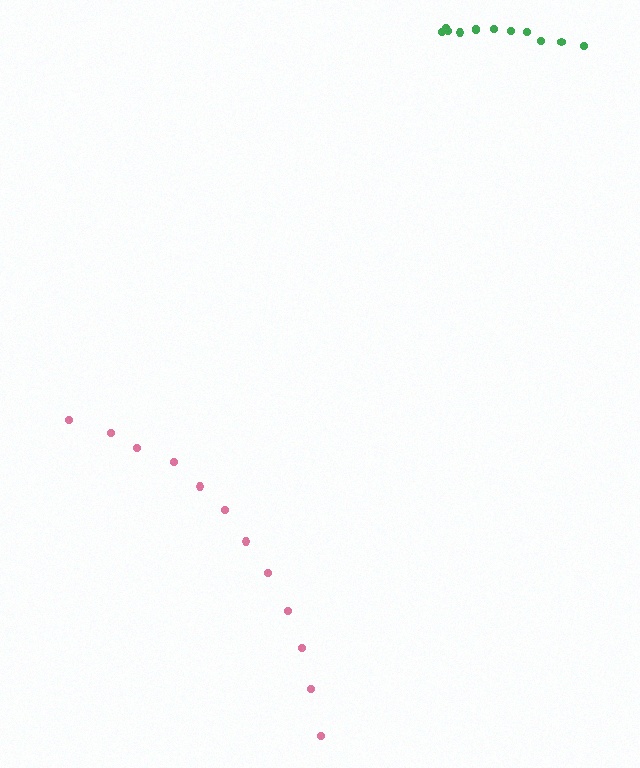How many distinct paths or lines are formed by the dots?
There are 2 distinct paths.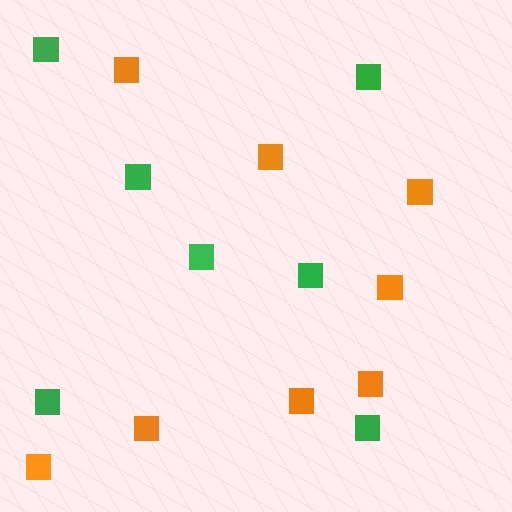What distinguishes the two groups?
There are 2 groups: one group of green squares (7) and one group of orange squares (8).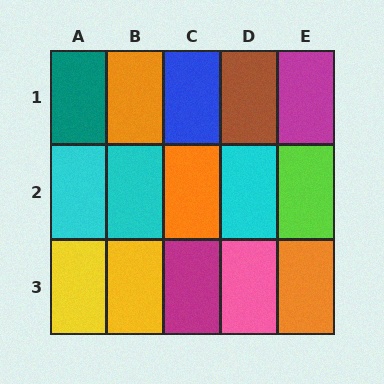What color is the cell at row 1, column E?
Magenta.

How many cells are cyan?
3 cells are cyan.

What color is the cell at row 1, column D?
Brown.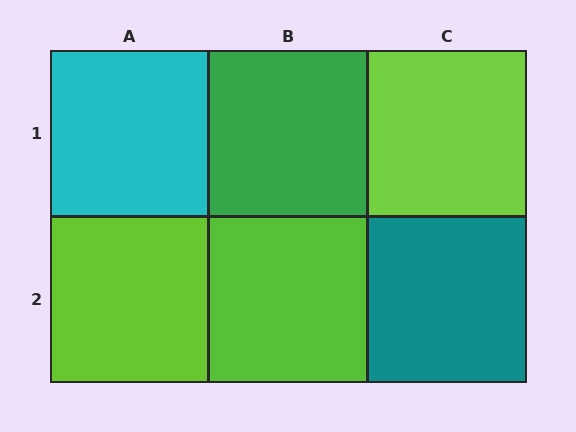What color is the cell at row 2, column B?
Lime.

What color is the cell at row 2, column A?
Lime.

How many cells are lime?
3 cells are lime.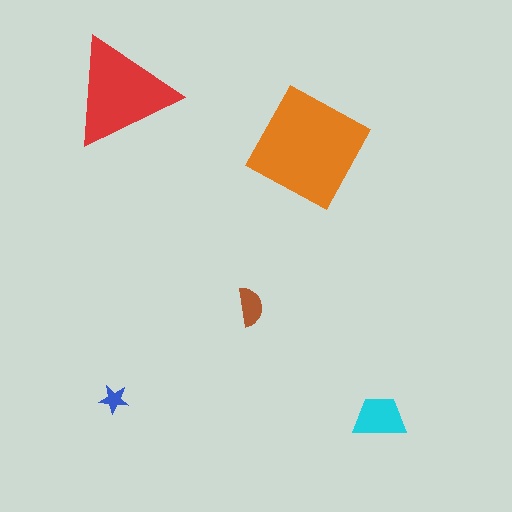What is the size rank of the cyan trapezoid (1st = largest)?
3rd.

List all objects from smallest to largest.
The blue star, the brown semicircle, the cyan trapezoid, the red triangle, the orange diamond.